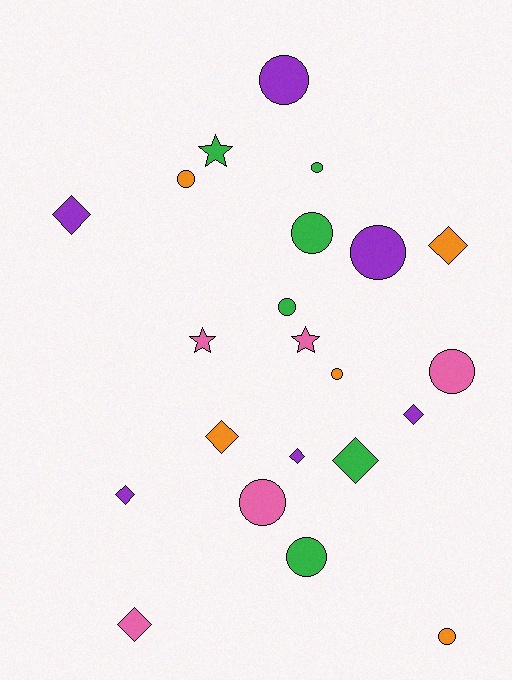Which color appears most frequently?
Purple, with 6 objects.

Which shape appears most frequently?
Circle, with 11 objects.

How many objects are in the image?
There are 22 objects.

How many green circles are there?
There are 4 green circles.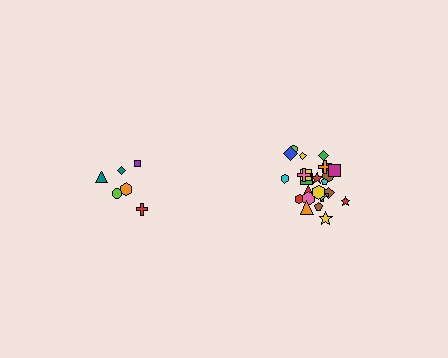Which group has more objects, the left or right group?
The right group.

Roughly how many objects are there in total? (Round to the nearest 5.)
Roughly 30 objects in total.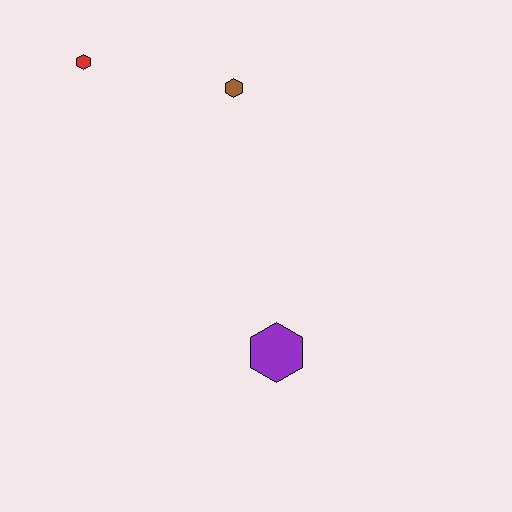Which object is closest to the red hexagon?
The brown hexagon is closest to the red hexagon.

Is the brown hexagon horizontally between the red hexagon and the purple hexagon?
Yes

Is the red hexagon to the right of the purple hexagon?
No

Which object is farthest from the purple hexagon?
The red hexagon is farthest from the purple hexagon.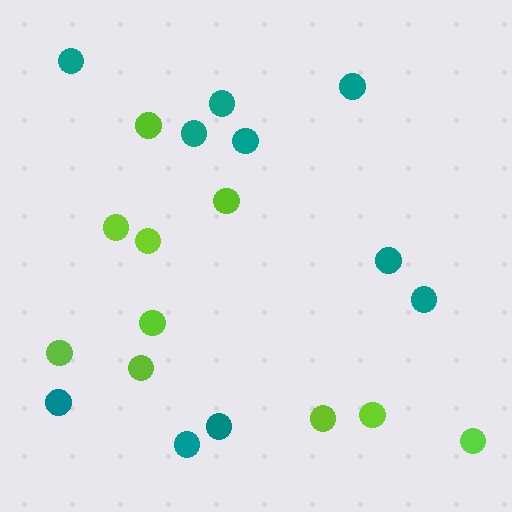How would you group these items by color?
There are 2 groups: one group of teal circles (10) and one group of lime circles (10).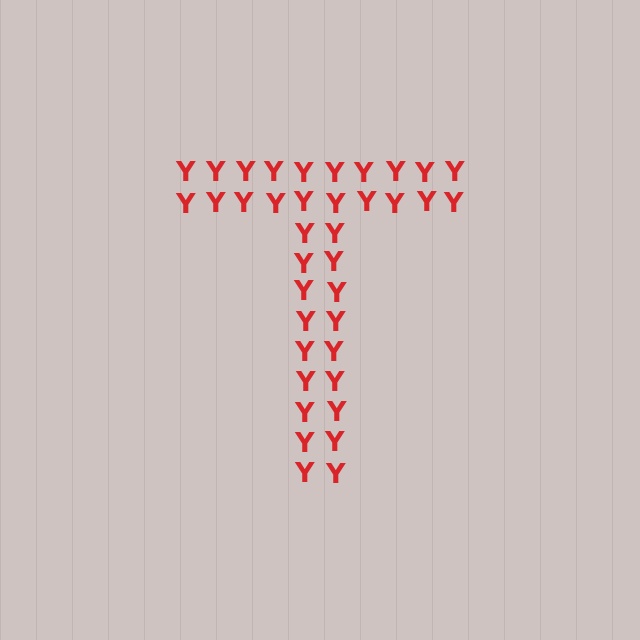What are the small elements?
The small elements are letter Y's.